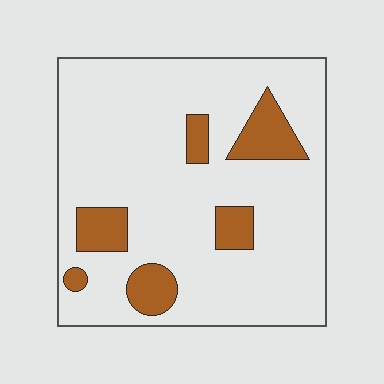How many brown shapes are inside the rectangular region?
6.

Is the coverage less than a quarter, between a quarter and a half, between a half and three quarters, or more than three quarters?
Less than a quarter.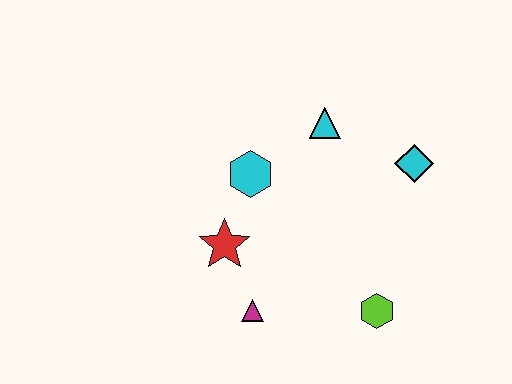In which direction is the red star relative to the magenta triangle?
The red star is above the magenta triangle.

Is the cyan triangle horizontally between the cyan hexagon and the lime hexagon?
Yes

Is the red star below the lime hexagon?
No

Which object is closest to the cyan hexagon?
The red star is closest to the cyan hexagon.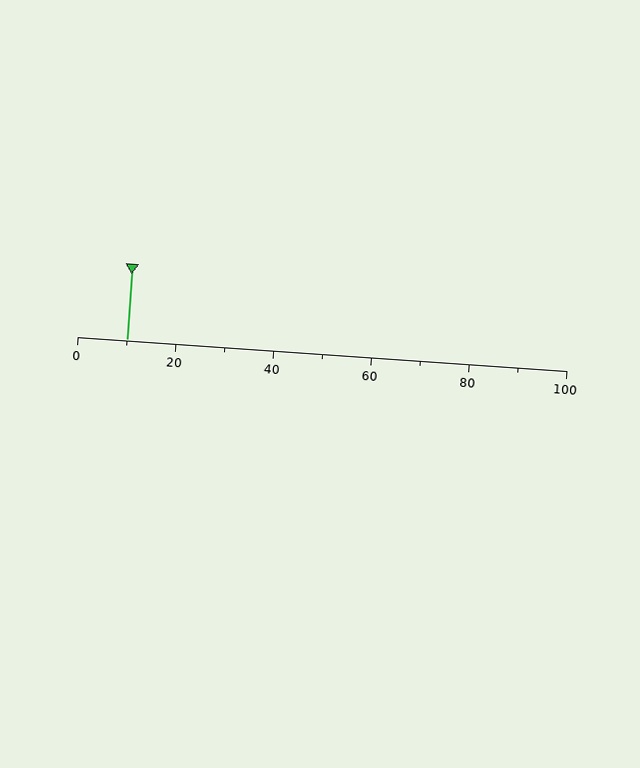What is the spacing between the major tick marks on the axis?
The major ticks are spaced 20 apart.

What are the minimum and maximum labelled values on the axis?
The axis runs from 0 to 100.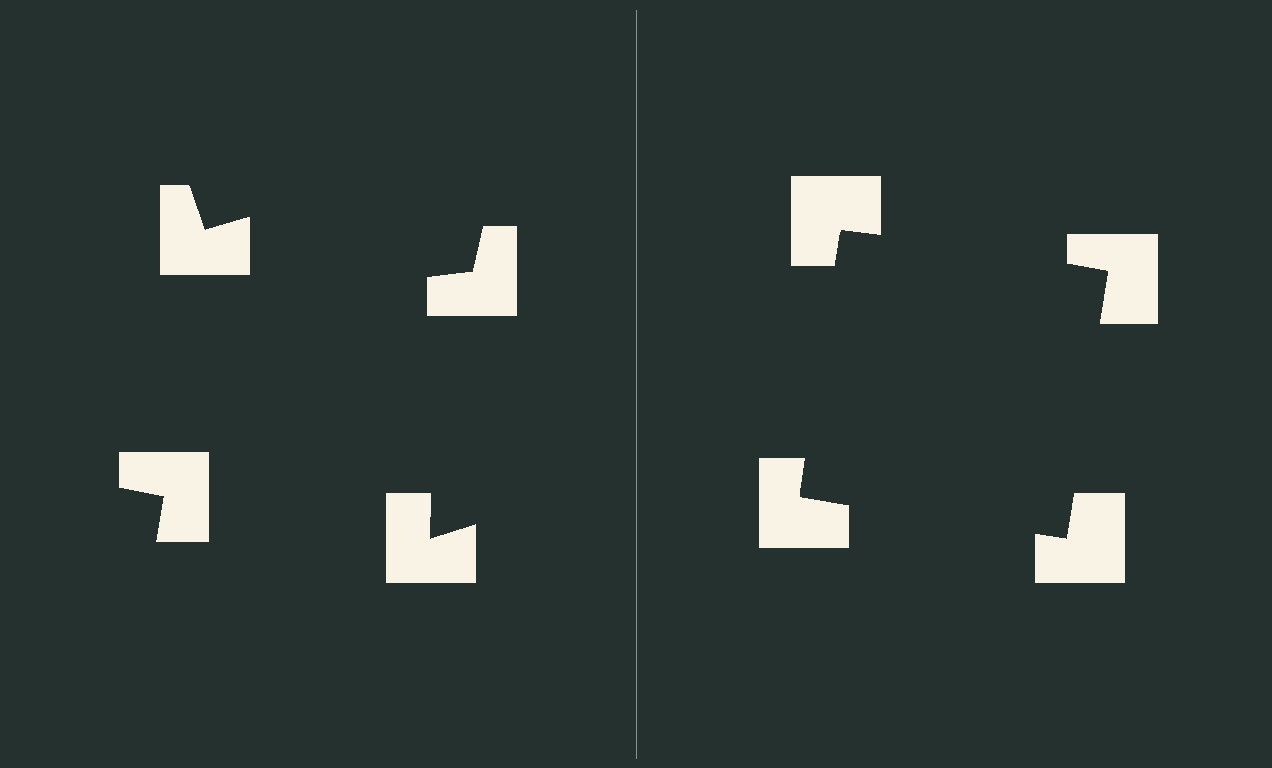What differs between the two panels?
The notched squares are positioned identically on both sides; only the wedge orientations differ. On the right they align to a square; on the left they are misaligned.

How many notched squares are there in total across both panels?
8 — 4 on each side.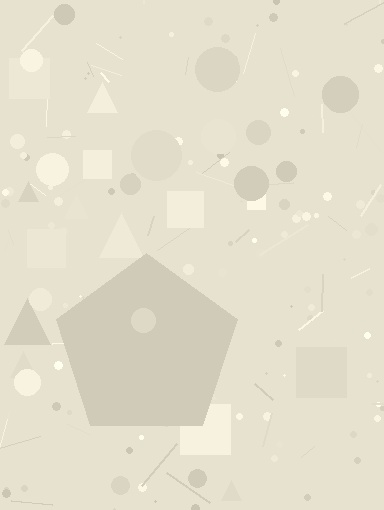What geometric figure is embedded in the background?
A pentagon is embedded in the background.